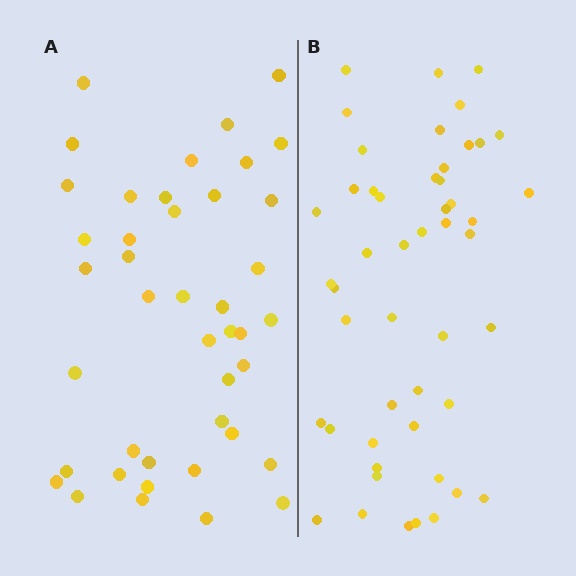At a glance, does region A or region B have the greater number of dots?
Region B (the right region) has more dots.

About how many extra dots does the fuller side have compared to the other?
Region B has roughly 8 or so more dots than region A.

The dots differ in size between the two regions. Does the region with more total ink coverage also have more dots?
No. Region A has more total ink coverage because its dots are larger, but region B actually contains more individual dots. Total area can be misleading — the number of items is what matters here.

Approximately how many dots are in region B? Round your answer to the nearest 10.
About 50 dots. (The exact count is 49, which rounds to 50.)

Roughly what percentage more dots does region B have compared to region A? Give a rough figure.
About 15% more.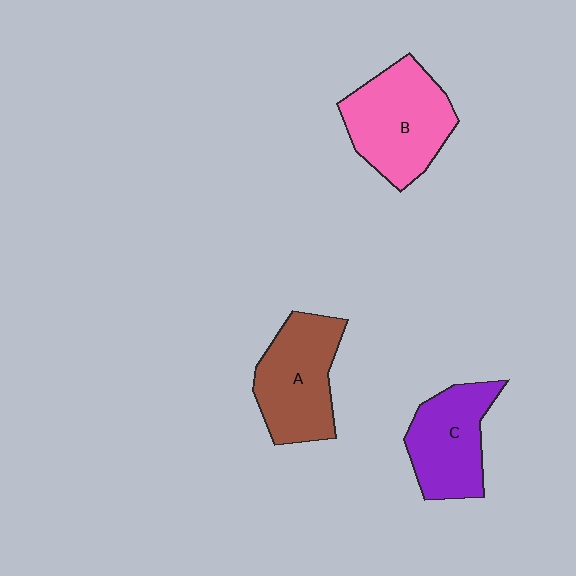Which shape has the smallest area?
Shape C (purple).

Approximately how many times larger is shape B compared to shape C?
Approximately 1.2 times.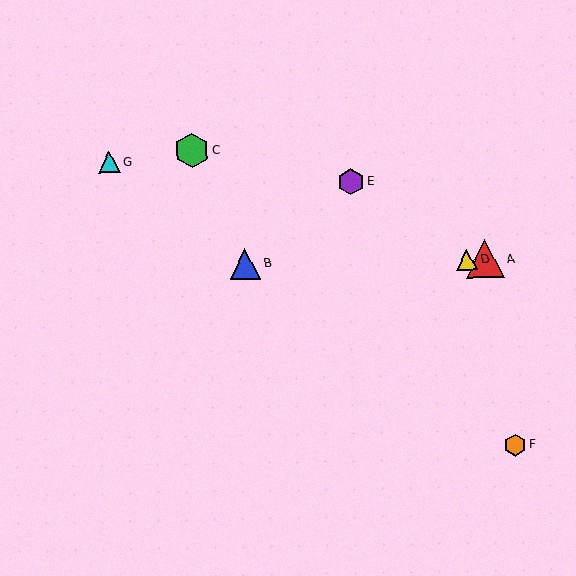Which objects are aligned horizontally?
Objects A, B, D are aligned horizontally.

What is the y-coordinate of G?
Object G is at y≈162.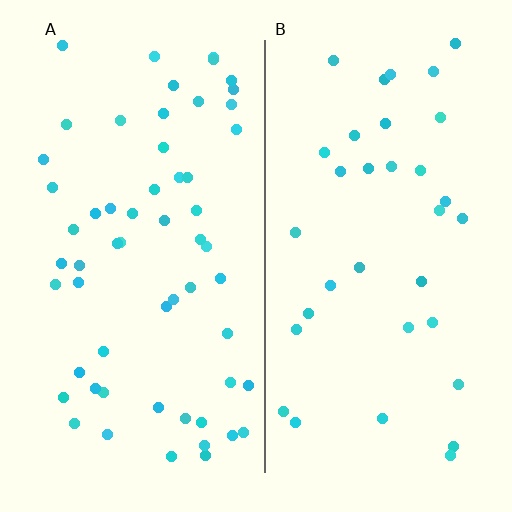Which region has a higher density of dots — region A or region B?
A (the left).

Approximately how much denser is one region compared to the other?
Approximately 1.7× — region A over region B.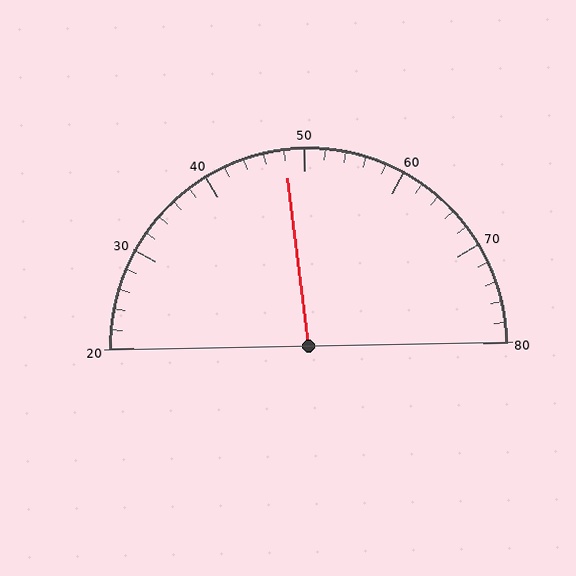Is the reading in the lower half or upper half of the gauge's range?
The reading is in the lower half of the range (20 to 80).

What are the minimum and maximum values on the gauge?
The gauge ranges from 20 to 80.